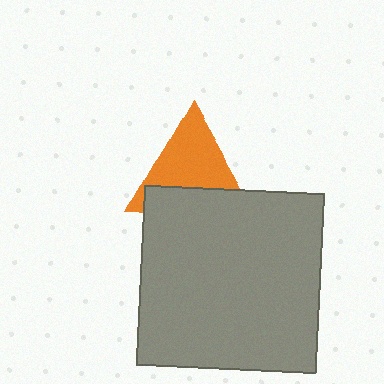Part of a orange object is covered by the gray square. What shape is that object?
It is a triangle.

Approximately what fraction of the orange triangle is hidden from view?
Roughly 38% of the orange triangle is hidden behind the gray square.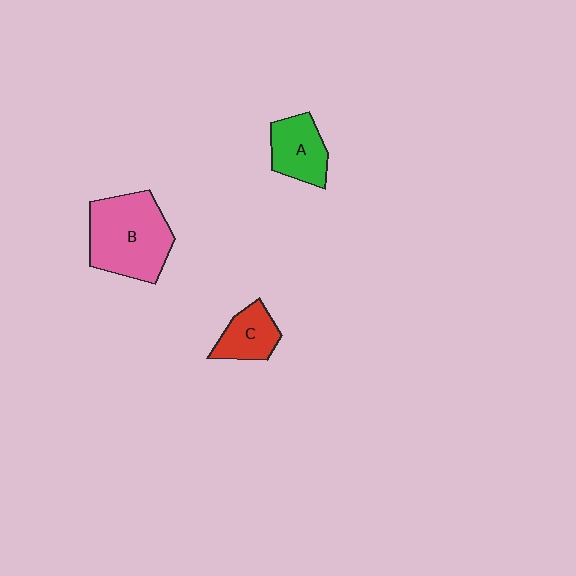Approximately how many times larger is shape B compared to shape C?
Approximately 2.2 times.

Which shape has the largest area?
Shape B (pink).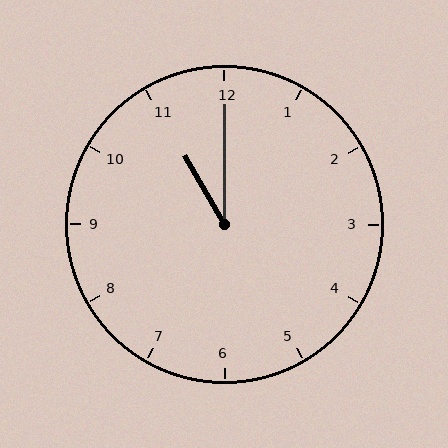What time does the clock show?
11:00.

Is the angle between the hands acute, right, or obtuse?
It is acute.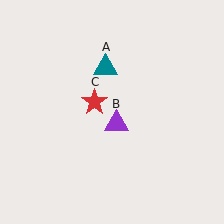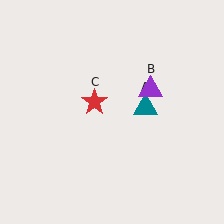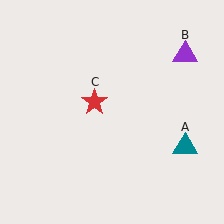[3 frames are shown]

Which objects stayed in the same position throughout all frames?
Red star (object C) remained stationary.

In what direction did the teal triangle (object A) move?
The teal triangle (object A) moved down and to the right.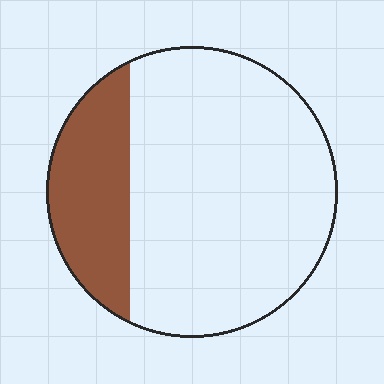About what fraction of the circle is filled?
About one quarter (1/4).